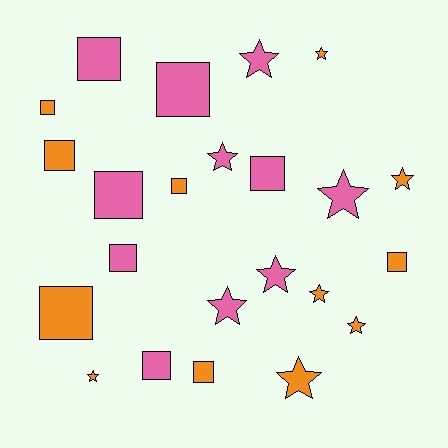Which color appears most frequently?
Orange, with 12 objects.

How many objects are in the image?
There are 23 objects.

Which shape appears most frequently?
Square, with 12 objects.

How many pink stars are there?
There are 5 pink stars.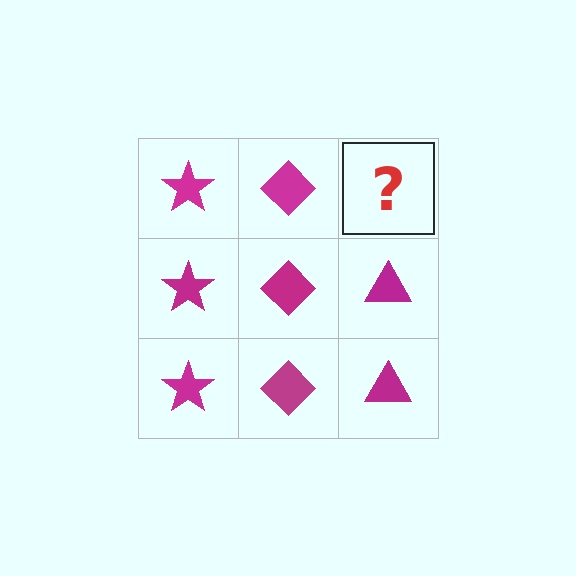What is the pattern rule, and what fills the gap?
The rule is that each column has a consistent shape. The gap should be filled with a magenta triangle.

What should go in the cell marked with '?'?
The missing cell should contain a magenta triangle.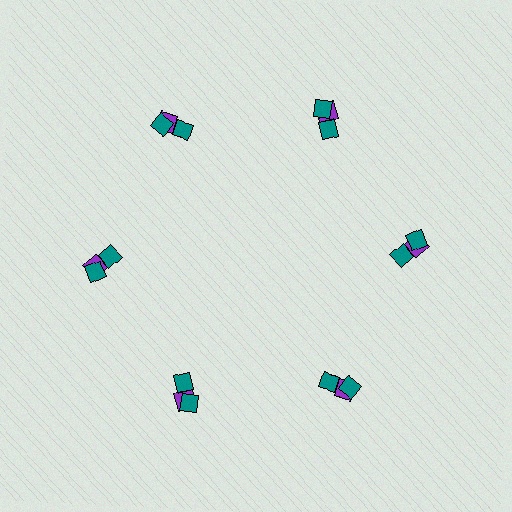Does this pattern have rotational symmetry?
Yes, this pattern has 6-fold rotational symmetry. It looks the same after rotating 60 degrees around the center.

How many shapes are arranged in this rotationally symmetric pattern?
There are 18 shapes, arranged in 6 groups of 3.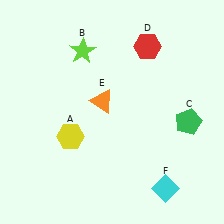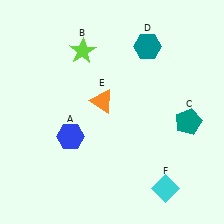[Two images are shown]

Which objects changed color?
A changed from yellow to blue. C changed from green to teal. D changed from red to teal.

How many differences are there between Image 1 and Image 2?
There are 3 differences between the two images.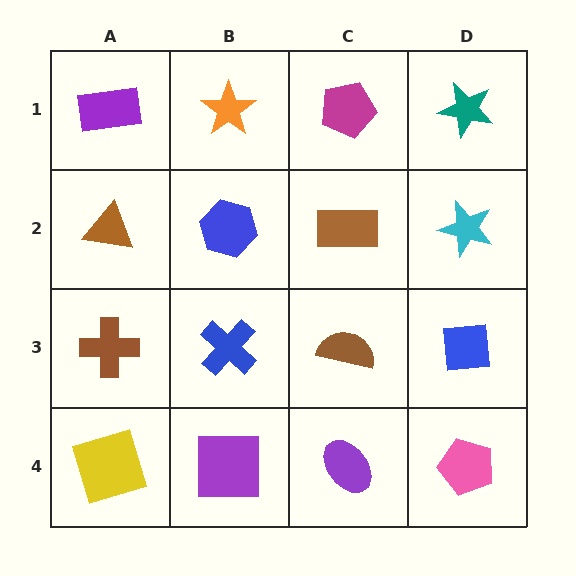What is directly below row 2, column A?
A brown cross.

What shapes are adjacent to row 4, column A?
A brown cross (row 3, column A), a purple square (row 4, column B).